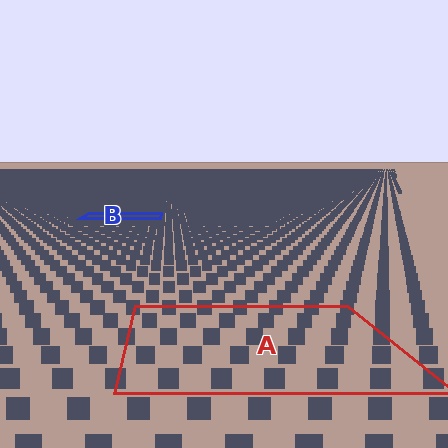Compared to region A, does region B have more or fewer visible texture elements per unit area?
Region B has more texture elements per unit area — they are packed more densely because it is farther away.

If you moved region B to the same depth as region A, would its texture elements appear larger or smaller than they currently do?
They would appear larger. At a closer depth, the same texture elements are projected at a bigger on-screen size.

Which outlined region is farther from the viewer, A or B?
Region B is farther from the viewer — the texture elements inside it appear smaller and more densely packed.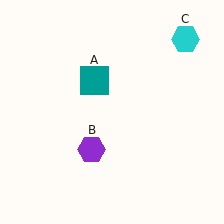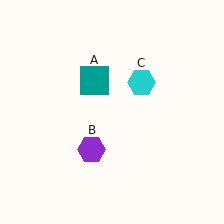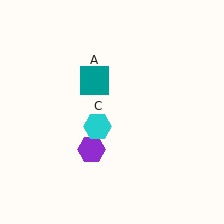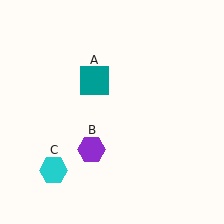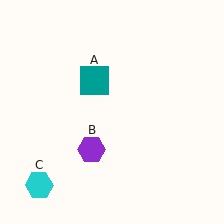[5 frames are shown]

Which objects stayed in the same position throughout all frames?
Teal square (object A) and purple hexagon (object B) remained stationary.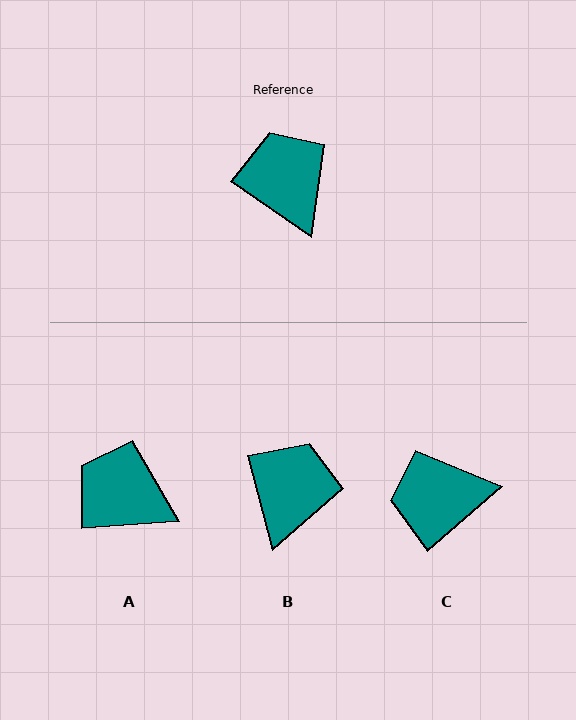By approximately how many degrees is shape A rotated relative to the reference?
Approximately 38 degrees counter-clockwise.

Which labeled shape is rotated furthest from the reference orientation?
C, about 75 degrees away.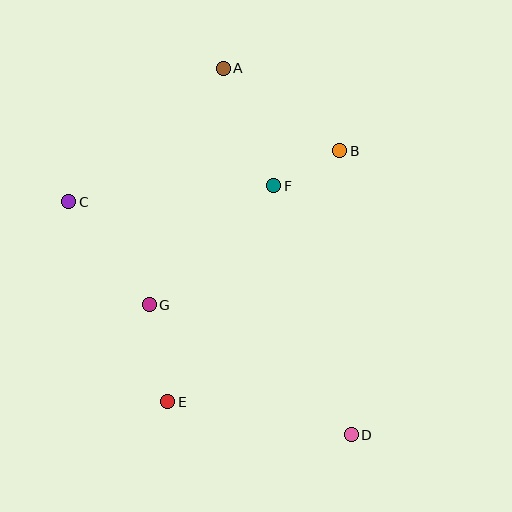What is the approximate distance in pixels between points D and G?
The distance between D and G is approximately 240 pixels.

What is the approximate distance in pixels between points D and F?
The distance between D and F is approximately 261 pixels.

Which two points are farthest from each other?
Points A and D are farthest from each other.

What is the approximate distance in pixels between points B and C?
The distance between B and C is approximately 276 pixels.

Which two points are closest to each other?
Points B and F are closest to each other.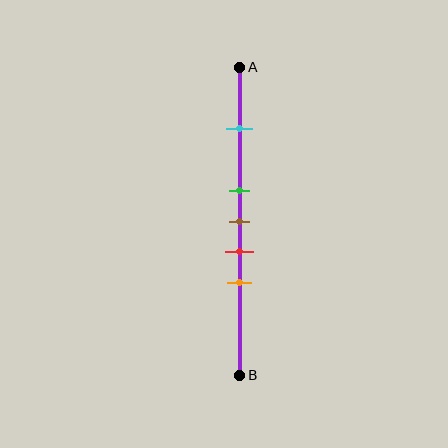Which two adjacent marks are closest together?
The green and brown marks are the closest adjacent pair.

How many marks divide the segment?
There are 5 marks dividing the segment.